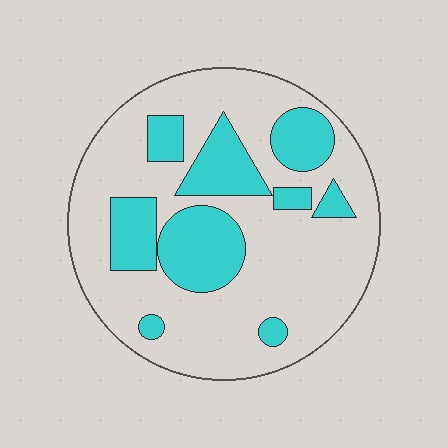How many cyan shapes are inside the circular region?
9.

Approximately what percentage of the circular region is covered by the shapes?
Approximately 30%.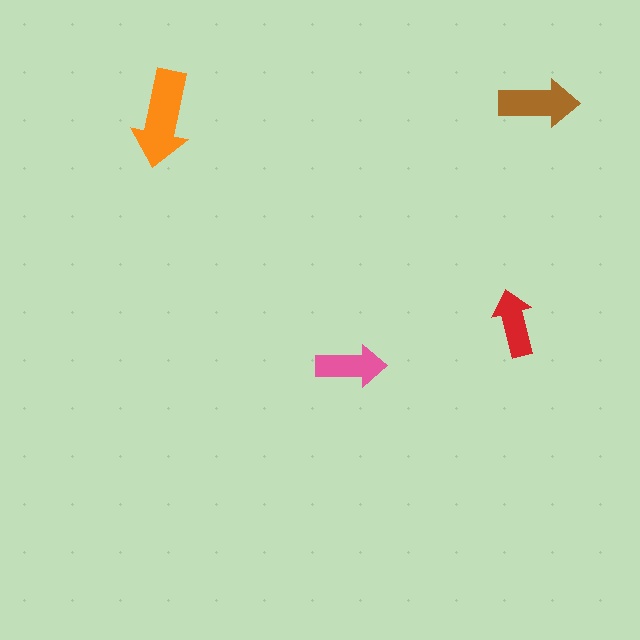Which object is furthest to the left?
The orange arrow is leftmost.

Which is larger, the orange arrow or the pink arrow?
The orange one.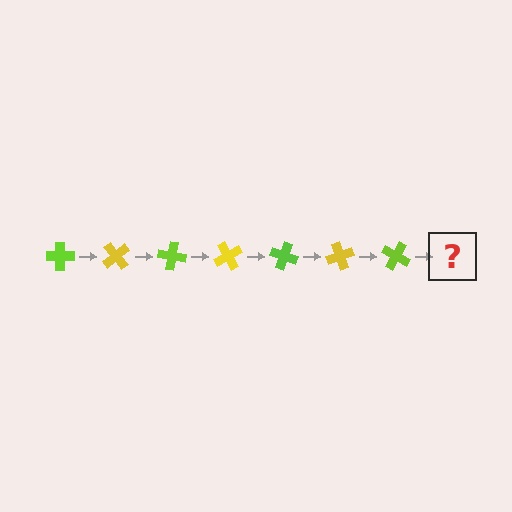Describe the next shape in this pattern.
It should be a yellow cross, rotated 350 degrees from the start.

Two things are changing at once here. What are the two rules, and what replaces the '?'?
The two rules are that it rotates 50 degrees each step and the color cycles through lime and yellow. The '?' should be a yellow cross, rotated 350 degrees from the start.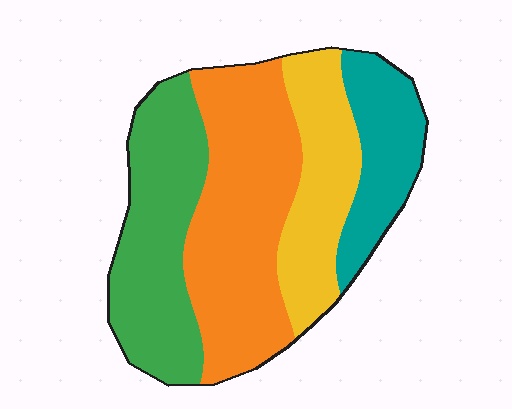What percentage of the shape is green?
Green covers 28% of the shape.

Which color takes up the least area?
Teal, at roughly 15%.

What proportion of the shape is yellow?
Yellow covers 20% of the shape.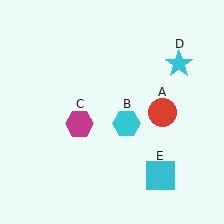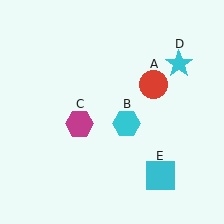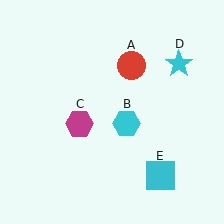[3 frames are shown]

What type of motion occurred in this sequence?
The red circle (object A) rotated counterclockwise around the center of the scene.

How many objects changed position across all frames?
1 object changed position: red circle (object A).